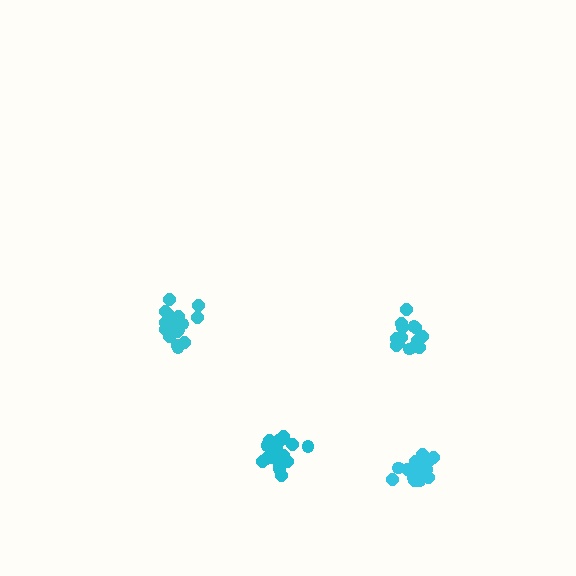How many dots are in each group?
Group 1: 18 dots, Group 2: 14 dots, Group 3: 18 dots, Group 4: 17 dots (67 total).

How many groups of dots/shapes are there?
There are 4 groups.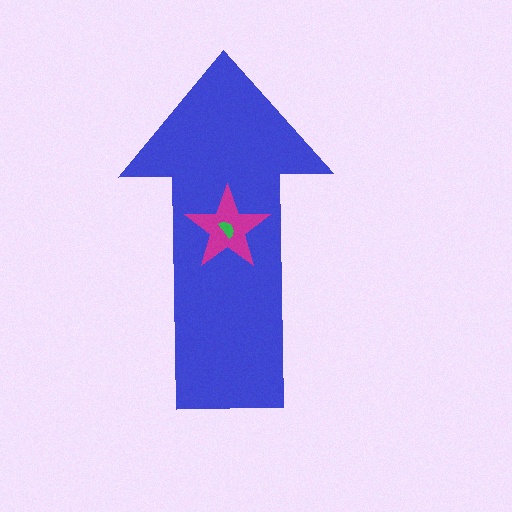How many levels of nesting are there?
3.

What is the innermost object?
The green semicircle.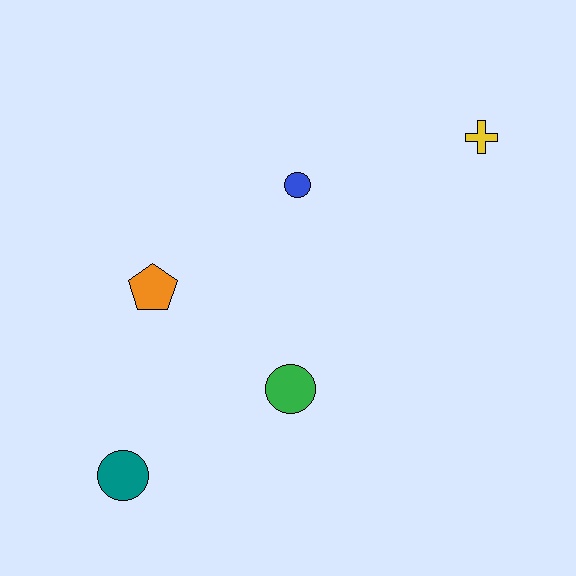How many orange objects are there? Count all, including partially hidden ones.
There is 1 orange object.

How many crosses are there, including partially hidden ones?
There is 1 cross.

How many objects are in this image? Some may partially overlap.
There are 5 objects.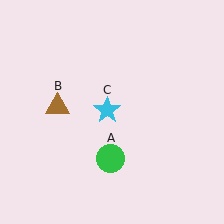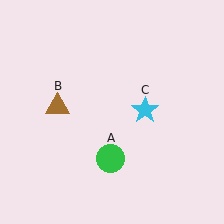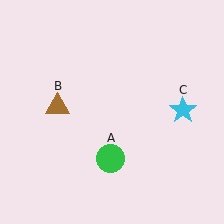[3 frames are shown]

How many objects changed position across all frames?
1 object changed position: cyan star (object C).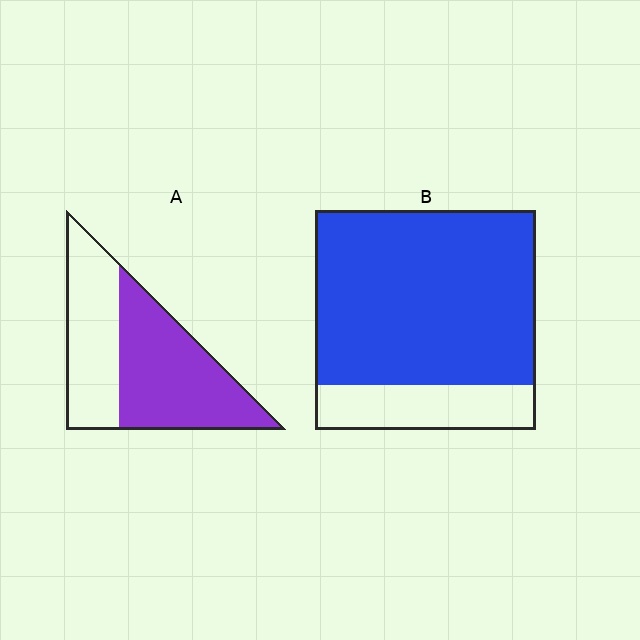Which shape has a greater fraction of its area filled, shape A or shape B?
Shape B.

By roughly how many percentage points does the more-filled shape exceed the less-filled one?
By roughly 20 percentage points (B over A).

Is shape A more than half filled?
Yes.